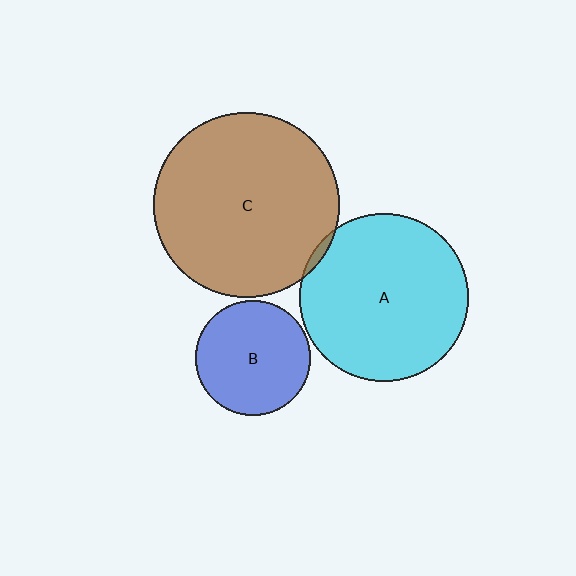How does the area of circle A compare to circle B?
Approximately 2.1 times.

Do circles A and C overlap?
Yes.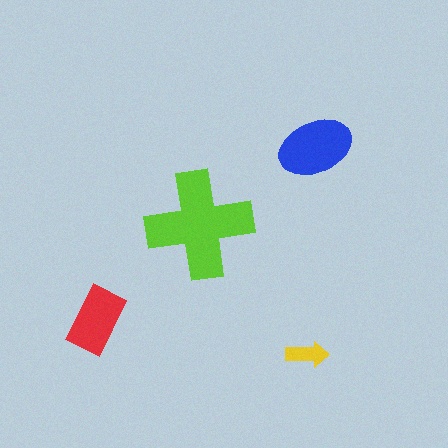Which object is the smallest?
The yellow arrow.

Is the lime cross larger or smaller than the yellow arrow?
Larger.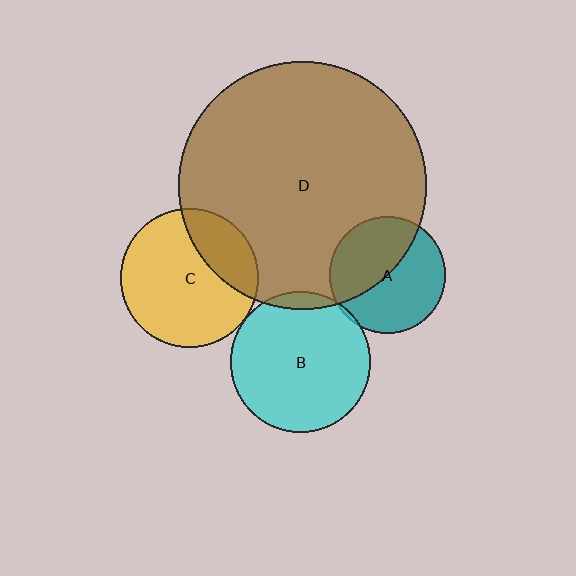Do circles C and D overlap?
Yes.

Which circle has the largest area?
Circle D (brown).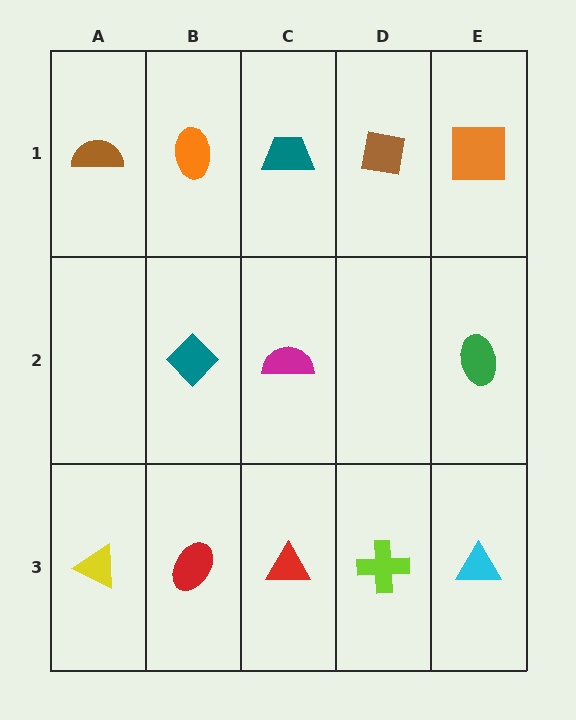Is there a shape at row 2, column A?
No, that cell is empty.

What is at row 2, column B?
A teal diamond.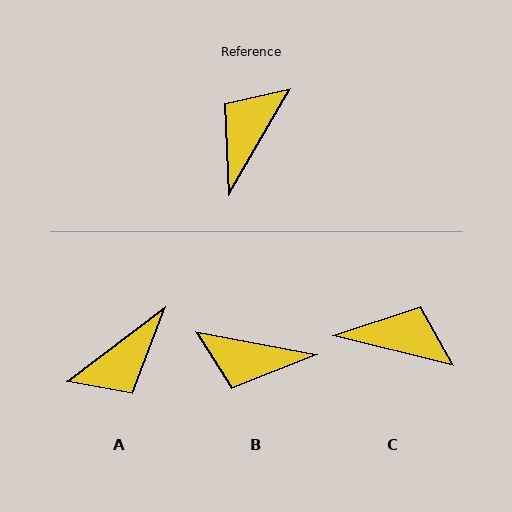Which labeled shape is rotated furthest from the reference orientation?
A, about 157 degrees away.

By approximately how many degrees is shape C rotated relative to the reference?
Approximately 74 degrees clockwise.